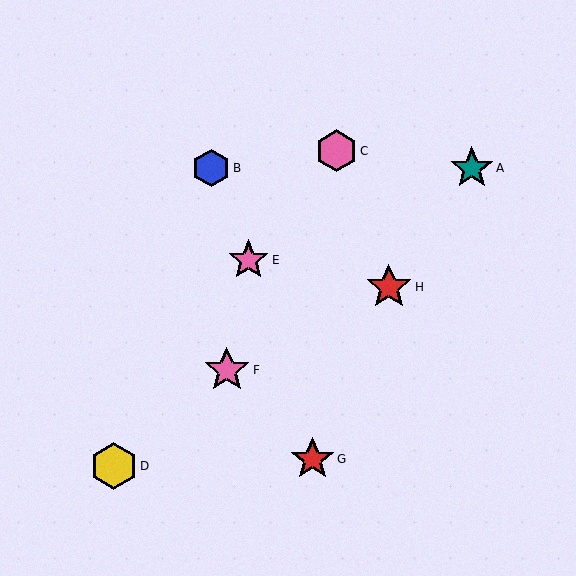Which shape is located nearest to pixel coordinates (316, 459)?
The red star (labeled G) at (313, 459) is nearest to that location.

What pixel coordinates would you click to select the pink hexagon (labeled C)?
Click at (336, 151) to select the pink hexagon C.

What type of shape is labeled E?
Shape E is a pink star.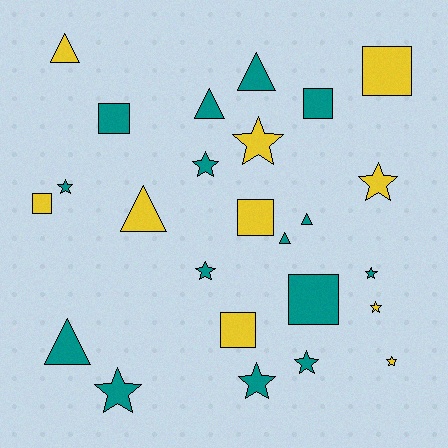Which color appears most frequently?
Teal, with 15 objects.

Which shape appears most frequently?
Star, with 11 objects.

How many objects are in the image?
There are 25 objects.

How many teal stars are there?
There are 7 teal stars.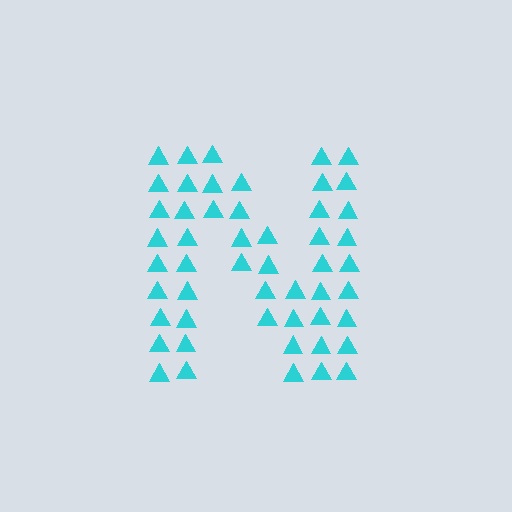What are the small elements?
The small elements are triangles.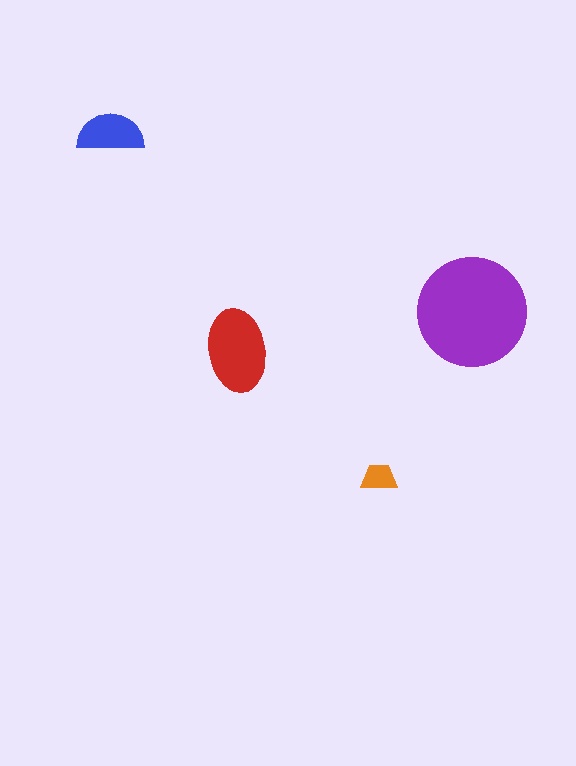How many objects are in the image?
There are 4 objects in the image.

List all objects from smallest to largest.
The orange trapezoid, the blue semicircle, the red ellipse, the purple circle.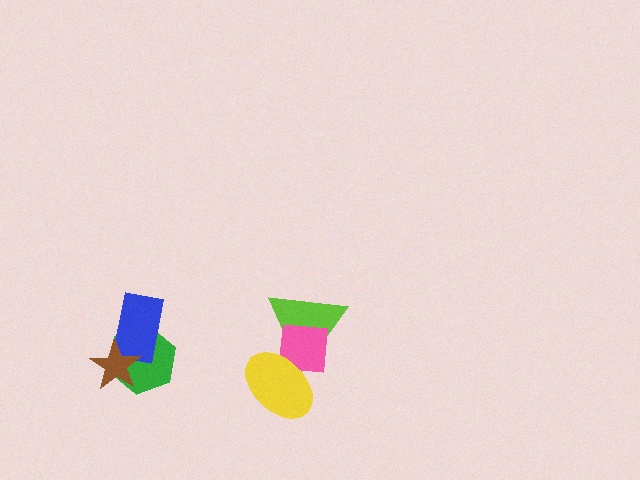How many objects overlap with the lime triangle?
2 objects overlap with the lime triangle.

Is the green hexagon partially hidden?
Yes, it is partially covered by another shape.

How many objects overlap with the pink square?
2 objects overlap with the pink square.